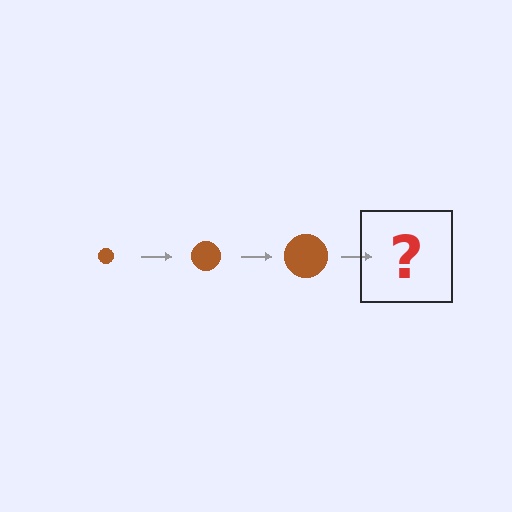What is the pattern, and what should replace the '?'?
The pattern is that the circle gets progressively larger each step. The '?' should be a brown circle, larger than the previous one.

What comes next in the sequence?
The next element should be a brown circle, larger than the previous one.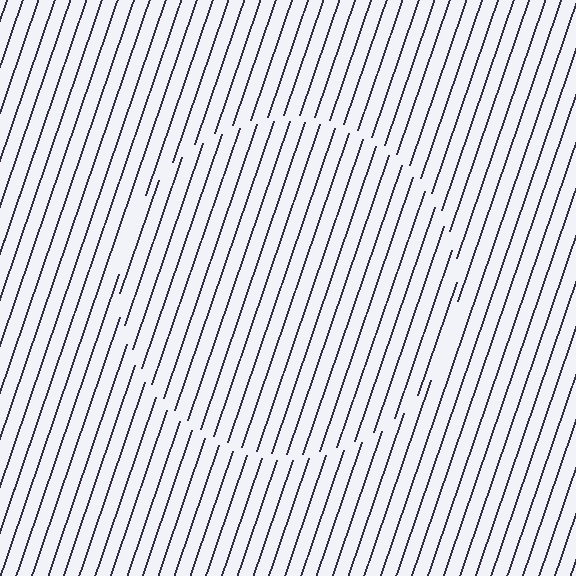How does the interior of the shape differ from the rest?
The interior of the shape contains the same grating, shifted by half a period — the contour is defined by the phase discontinuity where line-ends from the inner and outer gratings abut.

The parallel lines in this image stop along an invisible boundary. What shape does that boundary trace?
An illusory circle. The interior of the shape contains the same grating, shifted by half a period — the contour is defined by the phase discontinuity where line-ends from the inner and outer gratings abut.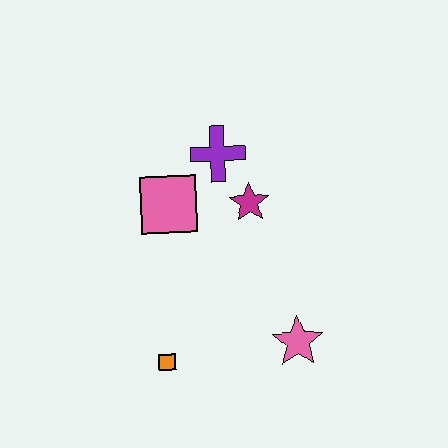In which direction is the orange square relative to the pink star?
The orange square is to the left of the pink star.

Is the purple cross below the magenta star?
No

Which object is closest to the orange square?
The pink star is closest to the orange square.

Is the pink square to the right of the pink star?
No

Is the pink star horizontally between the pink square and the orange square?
No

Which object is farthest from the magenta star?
The orange square is farthest from the magenta star.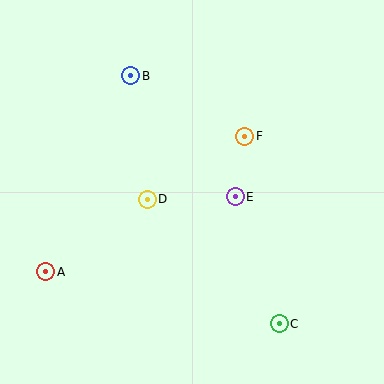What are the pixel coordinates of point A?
Point A is at (46, 272).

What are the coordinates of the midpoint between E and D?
The midpoint between E and D is at (191, 198).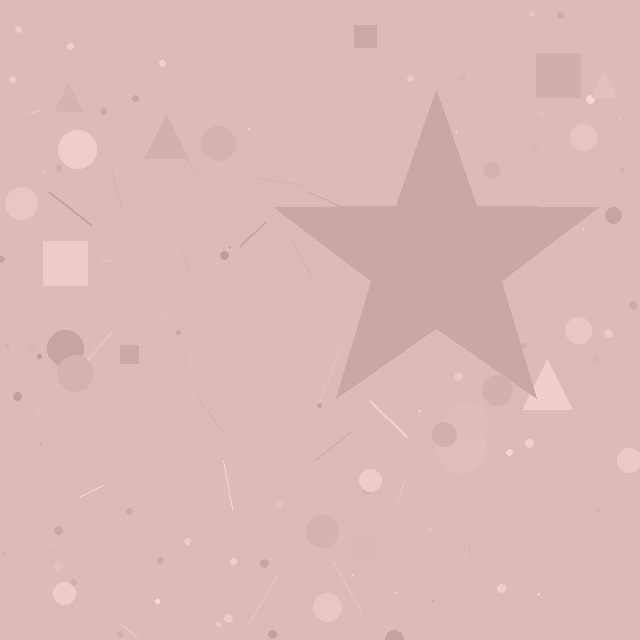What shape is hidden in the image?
A star is hidden in the image.